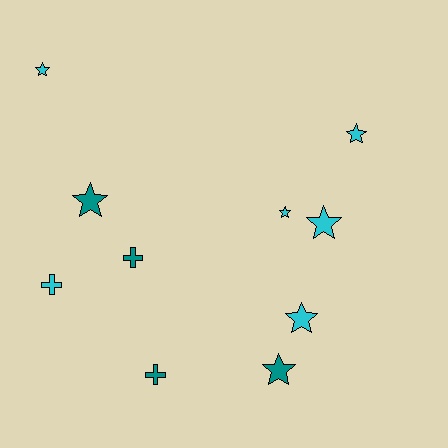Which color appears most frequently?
Cyan, with 6 objects.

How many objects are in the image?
There are 10 objects.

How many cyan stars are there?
There are 5 cyan stars.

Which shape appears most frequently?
Star, with 7 objects.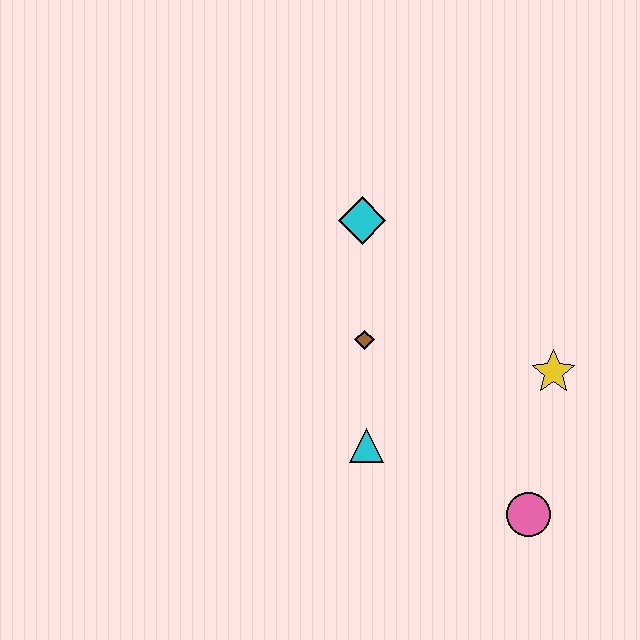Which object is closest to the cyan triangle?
The brown diamond is closest to the cyan triangle.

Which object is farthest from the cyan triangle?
The cyan diamond is farthest from the cyan triangle.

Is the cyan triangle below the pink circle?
No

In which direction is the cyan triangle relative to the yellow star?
The cyan triangle is to the left of the yellow star.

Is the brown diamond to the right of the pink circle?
No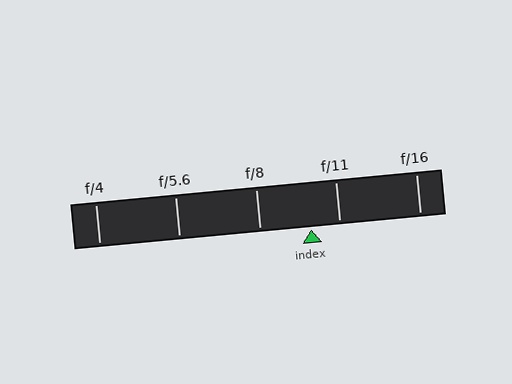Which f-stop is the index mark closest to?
The index mark is closest to f/11.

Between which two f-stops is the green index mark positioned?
The index mark is between f/8 and f/11.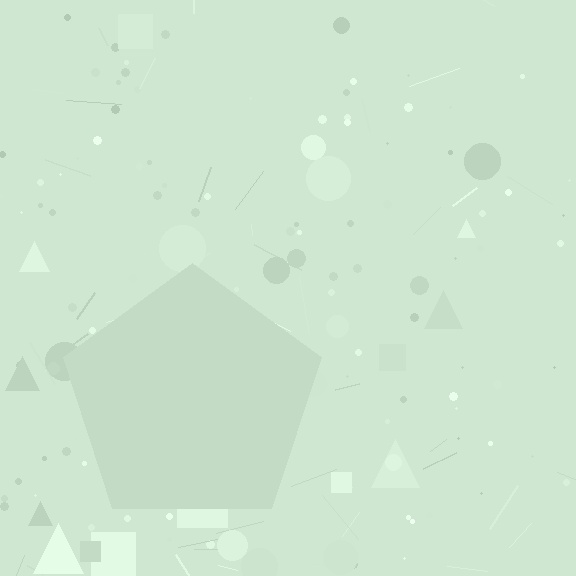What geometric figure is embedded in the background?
A pentagon is embedded in the background.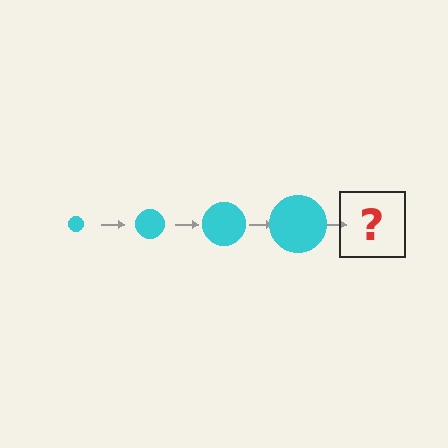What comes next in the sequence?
The next element should be a cyan circle, larger than the previous one.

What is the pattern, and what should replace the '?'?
The pattern is that the circle gets progressively larger each step. The '?' should be a cyan circle, larger than the previous one.